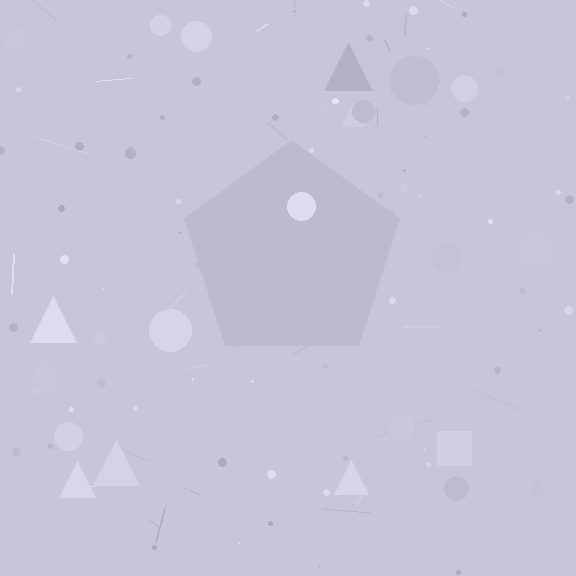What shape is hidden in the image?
A pentagon is hidden in the image.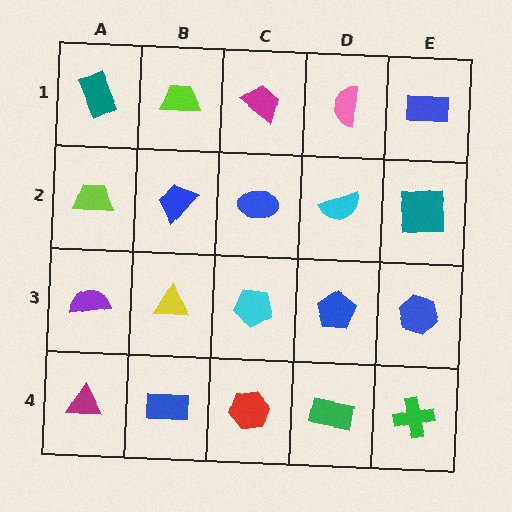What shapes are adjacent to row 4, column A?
A purple semicircle (row 3, column A), a blue rectangle (row 4, column B).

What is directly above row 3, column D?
A cyan semicircle.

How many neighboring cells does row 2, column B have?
4.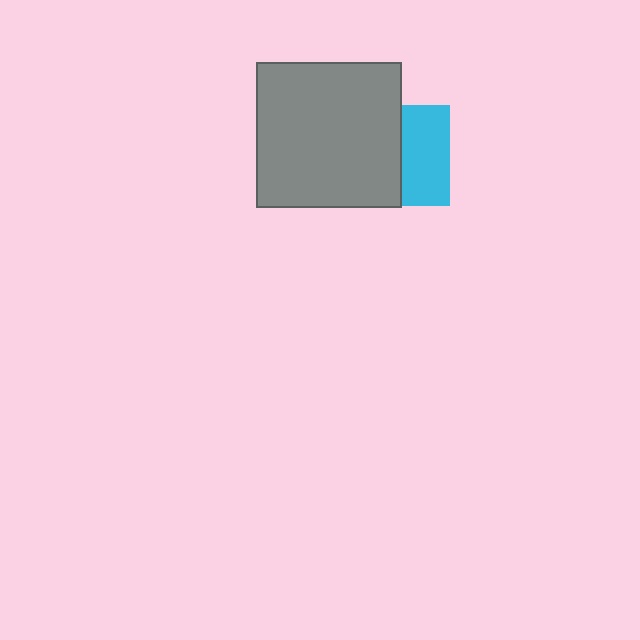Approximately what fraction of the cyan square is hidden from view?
Roughly 52% of the cyan square is hidden behind the gray square.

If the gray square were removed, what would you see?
You would see the complete cyan square.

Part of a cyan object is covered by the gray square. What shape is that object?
It is a square.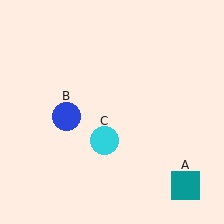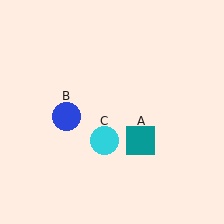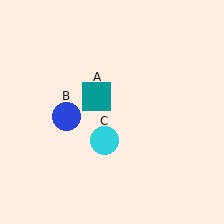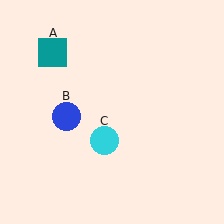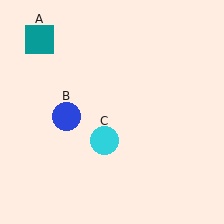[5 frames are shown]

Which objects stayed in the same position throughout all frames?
Blue circle (object B) and cyan circle (object C) remained stationary.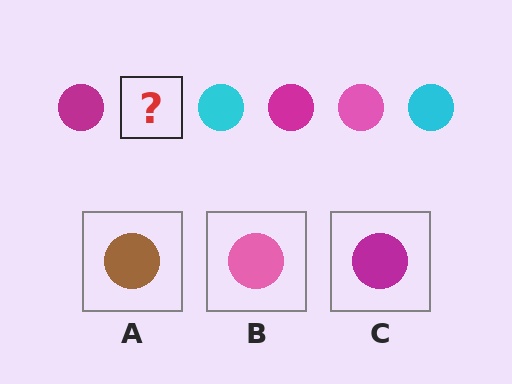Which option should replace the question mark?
Option B.